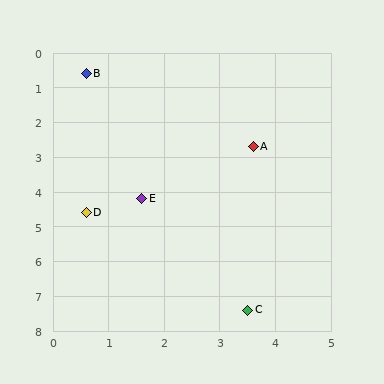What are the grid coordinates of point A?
Point A is at approximately (3.6, 2.7).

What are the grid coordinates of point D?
Point D is at approximately (0.6, 4.6).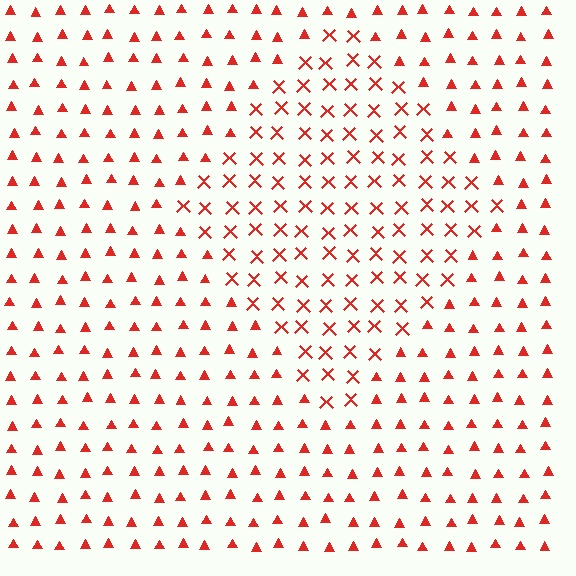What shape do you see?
I see a diamond.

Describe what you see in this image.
The image is filled with small red elements arranged in a uniform grid. A diamond-shaped region contains X marks, while the surrounding area contains triangles. The boundary is defined purely by the change in element shape.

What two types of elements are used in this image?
The image uses X marks inside the diamond region and triangles outside it.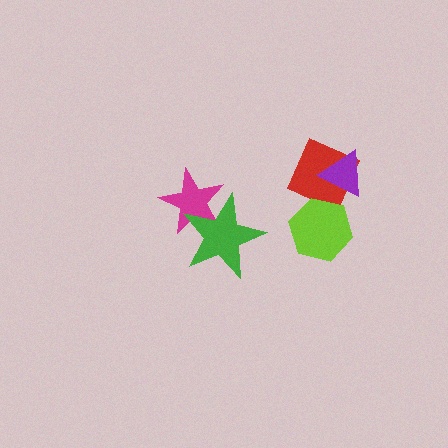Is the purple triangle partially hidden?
No, no other shape covers it.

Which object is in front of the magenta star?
The green star is in front of the magenta star.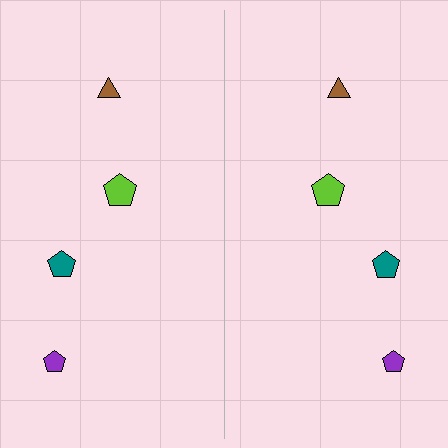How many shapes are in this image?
There are 8 shapes in this image.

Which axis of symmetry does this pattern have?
The pattern has a vertical axis of symmetry running through the center of the image.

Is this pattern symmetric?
Yes, this pattern has bilateral (reflection) symmetry.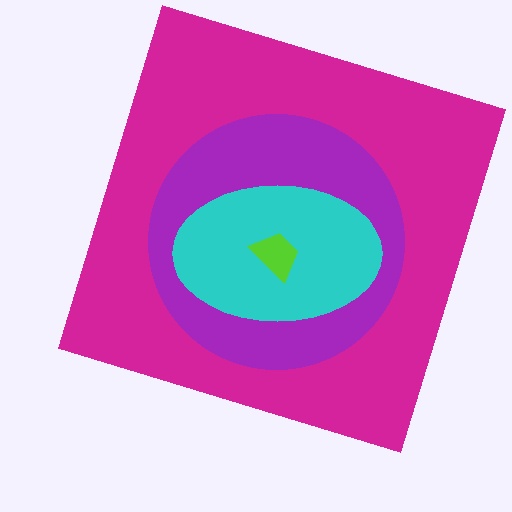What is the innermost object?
The lime trapezoid.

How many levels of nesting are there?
4.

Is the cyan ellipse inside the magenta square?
Yes.